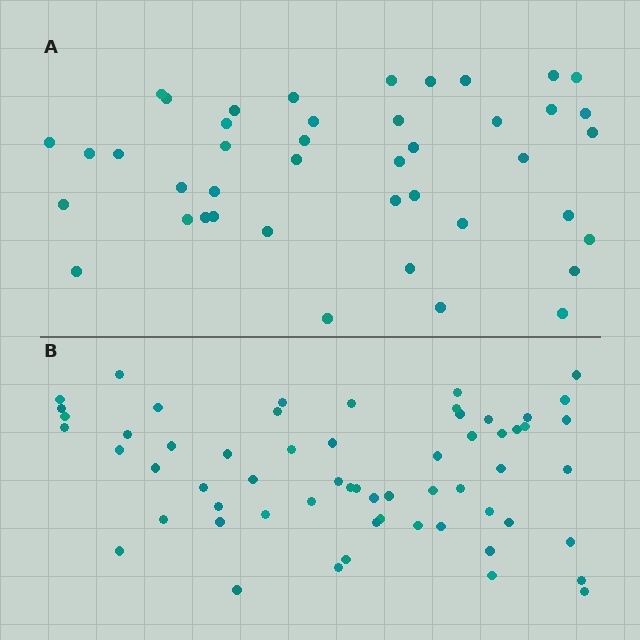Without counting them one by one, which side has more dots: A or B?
Region B (the bottom region) has more dots.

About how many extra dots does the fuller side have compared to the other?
Region B has approximately 15 more dots than region A.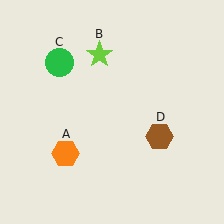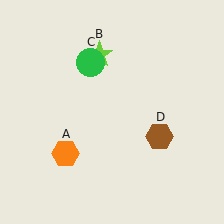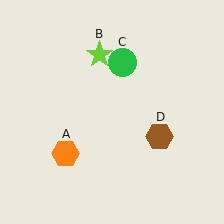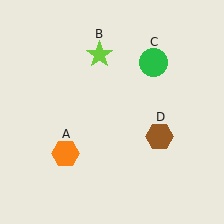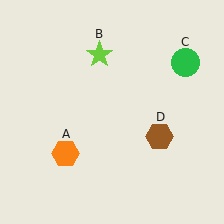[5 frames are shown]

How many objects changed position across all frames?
1 object changed position: green circle (object C).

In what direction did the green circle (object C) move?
The green circle (object C) moved right.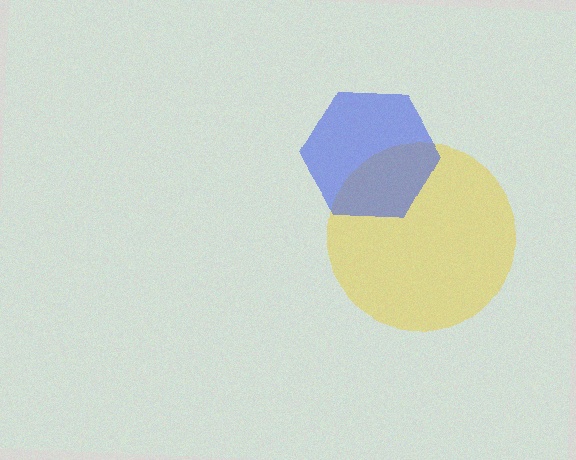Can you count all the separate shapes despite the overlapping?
Yes, there are 2 separate shapes.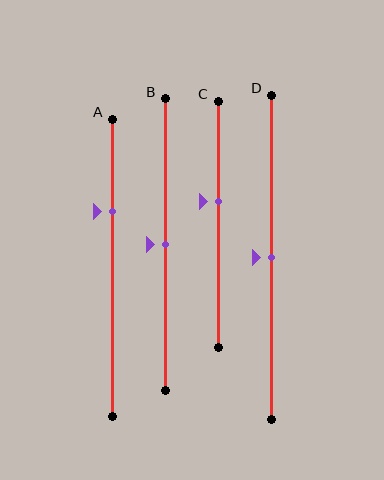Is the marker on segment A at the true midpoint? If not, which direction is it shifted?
No, the marker on segment A is shifted upward by about 19% of the segment length.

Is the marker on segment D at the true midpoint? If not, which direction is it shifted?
Yes, the marker on segment D is at the true midpoint.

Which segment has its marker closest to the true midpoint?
Segment B has its marker closest to the true midpoint.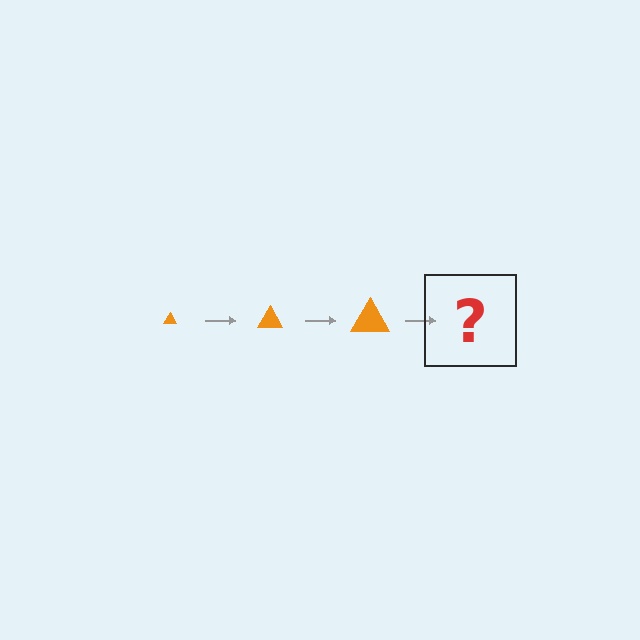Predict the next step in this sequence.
The next step is an orange triangle, larger than the previous one.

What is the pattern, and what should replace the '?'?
The pattern is that the triangle gets progressively larger each step. The '?' should be an orange triangle, larger than the previous one.